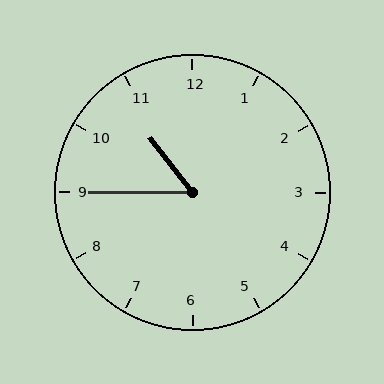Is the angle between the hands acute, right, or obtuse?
It is acute.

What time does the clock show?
10:45.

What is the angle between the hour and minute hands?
Approximately 52 degrees.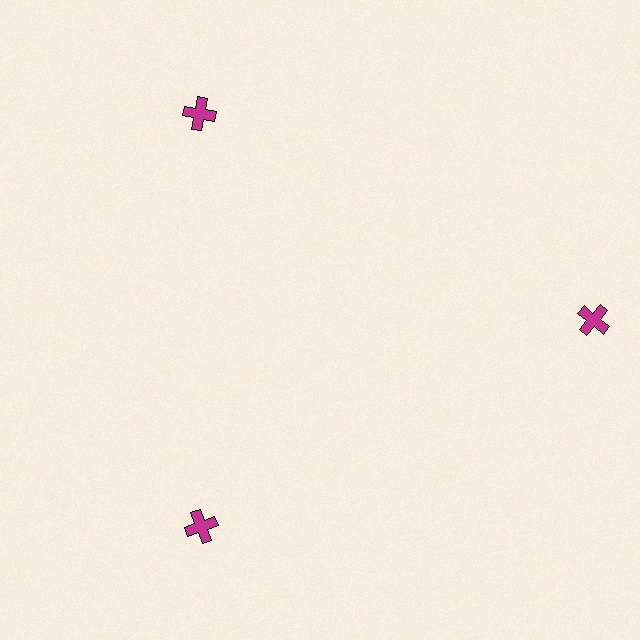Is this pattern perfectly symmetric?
No. The 3 magenta crosses are arranged in a ring, but one element near the 3 o'clock position is pushed outward from the center, breaking the 3-fold rotational symmetry.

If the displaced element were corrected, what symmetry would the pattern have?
It would have 3-fold rotational symmetry — the pattern would map onto itself every 120 degrees.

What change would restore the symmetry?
The symmetry would be restored by moving it inward, back onto the ring so that all 3 crosses sit at equal angles and equal distance from the center.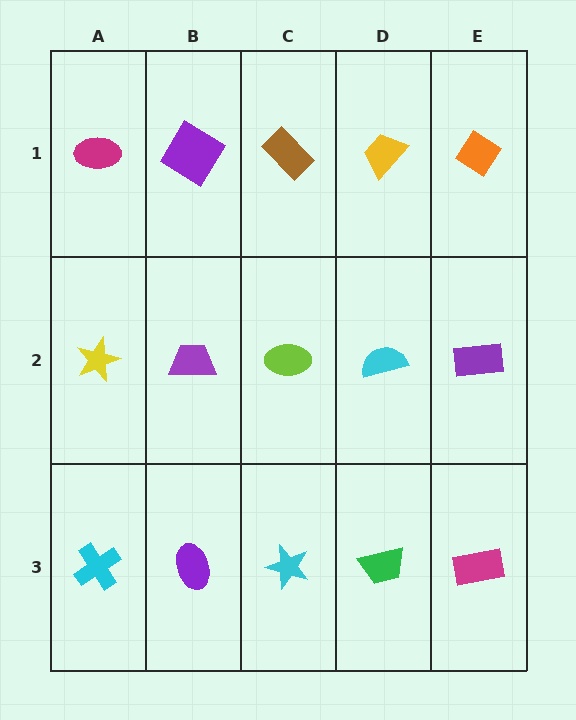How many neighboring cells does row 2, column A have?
3.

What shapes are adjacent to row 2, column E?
An orange diamond (row 1, column E), a magenta rectangle (row 3, column E), a cyan semicircle (row 2, column D).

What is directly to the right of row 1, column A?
A purple diamond.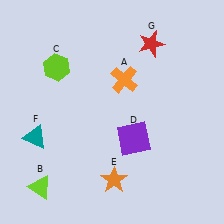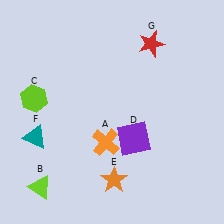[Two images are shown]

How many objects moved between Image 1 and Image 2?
2 objects moved between the two images.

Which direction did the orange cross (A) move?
The orange cross (A) moved down.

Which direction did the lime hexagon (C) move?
The lime hexagon (C) moved down.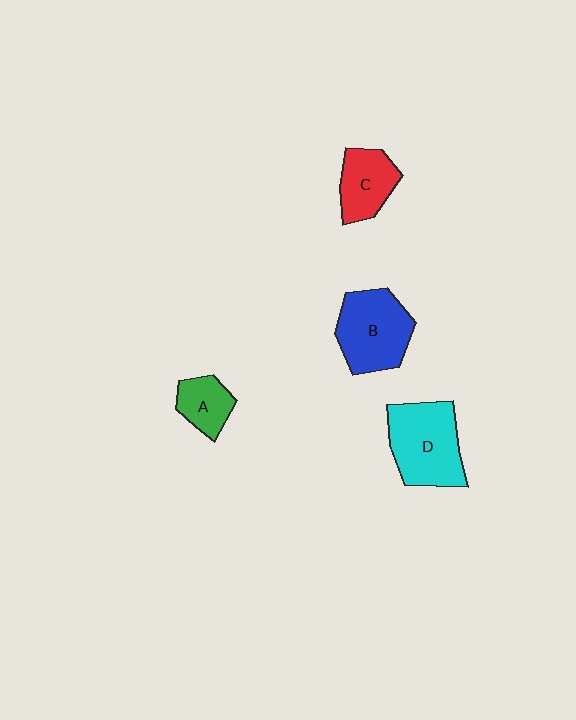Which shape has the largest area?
Shape D (cyan).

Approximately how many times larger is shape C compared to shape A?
Approximately 1.3 times.